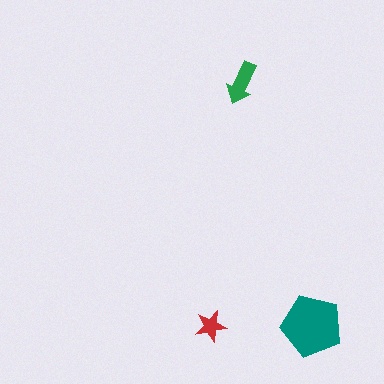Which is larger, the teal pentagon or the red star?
The teal pentagon.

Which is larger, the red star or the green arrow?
The green arrow.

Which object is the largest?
The teal pentagon.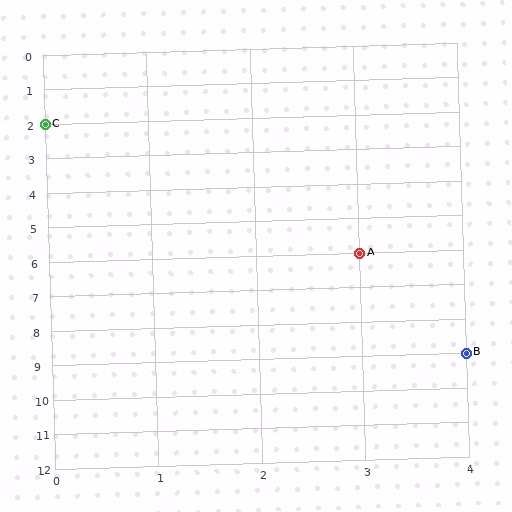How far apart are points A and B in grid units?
Points A and B are 1 column and 3 rows apart (about 3.2 grid units diagonally).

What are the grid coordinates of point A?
Point A is at grid coordinates (3, 6).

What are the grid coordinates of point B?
Point B is at grid coordinates (4, 9).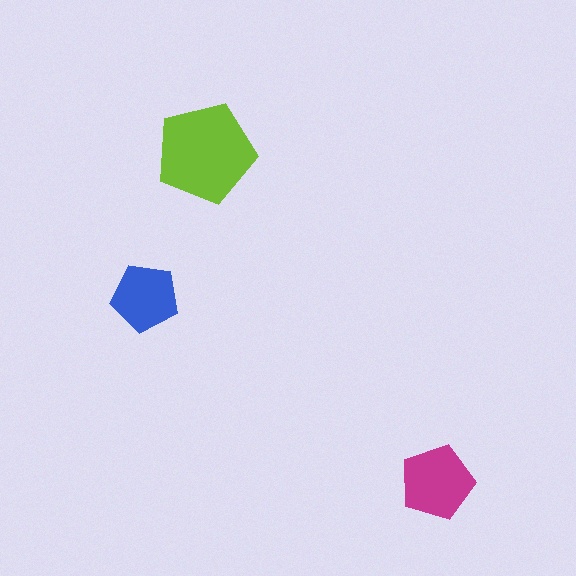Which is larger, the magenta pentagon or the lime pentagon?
The lime one.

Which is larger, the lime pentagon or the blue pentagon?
The lime one.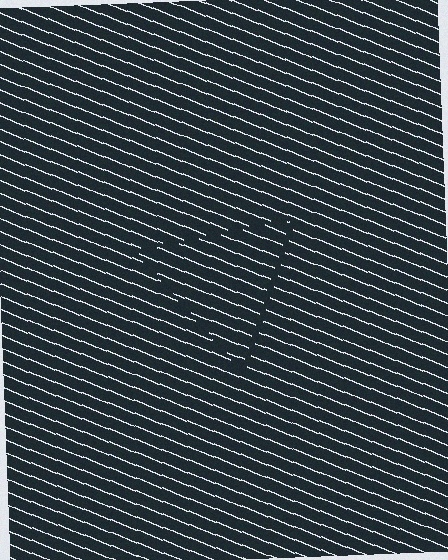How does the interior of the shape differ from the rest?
The interior of the shape contains the same grating, shifted by half a period — the contour is defined by the phase discontinuity where line-ends from the inner and outer gratings abut.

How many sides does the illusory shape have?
3 sides — the line-ends trace a triangle.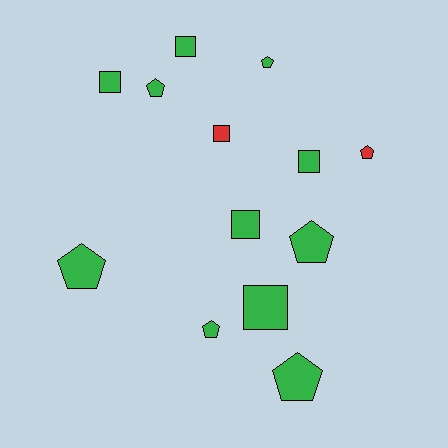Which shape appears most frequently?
Pentagon, with 7 objects.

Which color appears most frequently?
Green, with 11 objects.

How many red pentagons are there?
There is 1 red pentagon.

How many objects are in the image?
There are 13 objects.